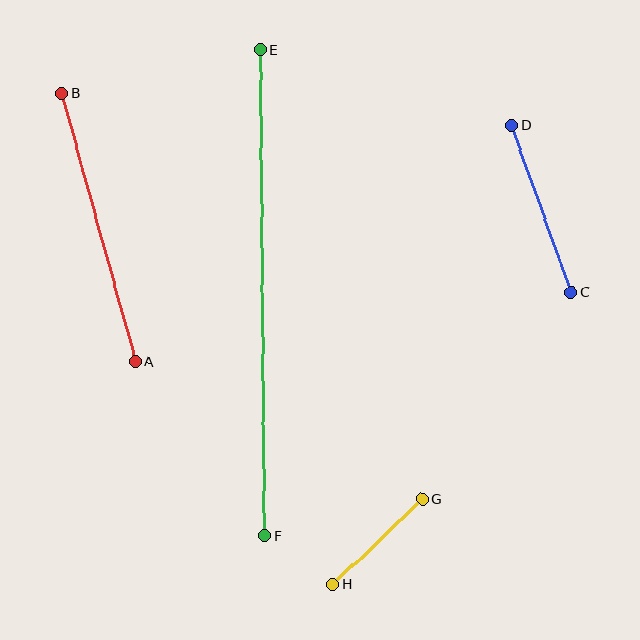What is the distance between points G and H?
The distance is approximately 124 pixels.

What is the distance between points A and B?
The distance is approximately 278 pixels.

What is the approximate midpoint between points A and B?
The midpoint is at approximately (99, 228) pixels.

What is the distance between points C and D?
The distance is approximately 177 pixels.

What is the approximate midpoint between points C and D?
The midpoint is at approximately (541, 208) pixels.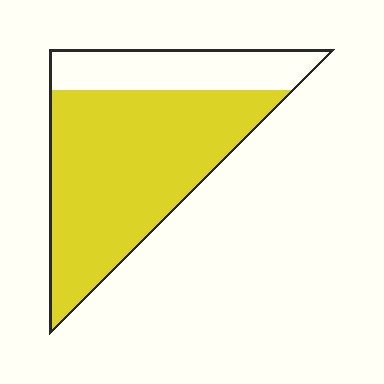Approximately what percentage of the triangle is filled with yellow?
Approximately 75%.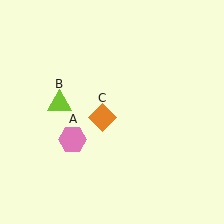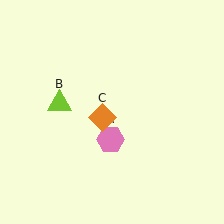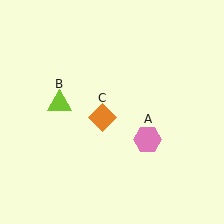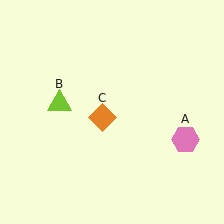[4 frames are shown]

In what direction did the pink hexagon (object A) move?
The pink hexagon (object A) moved right.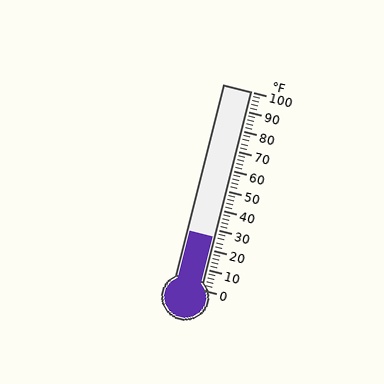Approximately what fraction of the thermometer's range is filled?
The thermometer is filled to approximately 25% of its range.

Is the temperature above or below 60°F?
The temperature is below 60°F.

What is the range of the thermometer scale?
The thermometer scale ranges from 0°F to 100°F.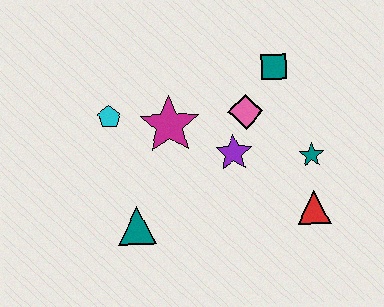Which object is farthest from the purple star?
The cyan pentagon is farthest from the purple star.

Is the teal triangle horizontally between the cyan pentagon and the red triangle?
Yes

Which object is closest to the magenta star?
The cyan pentagon is closest to the magenta star.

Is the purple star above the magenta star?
No